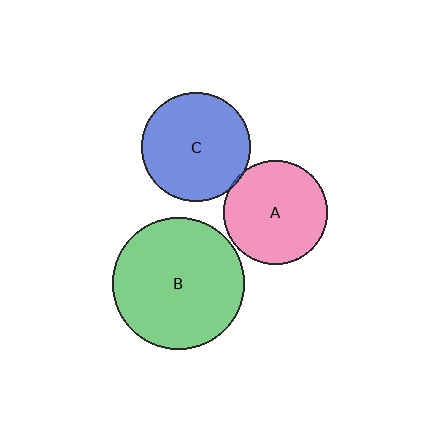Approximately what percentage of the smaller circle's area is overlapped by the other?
Approximately 5%.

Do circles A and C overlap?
Yes.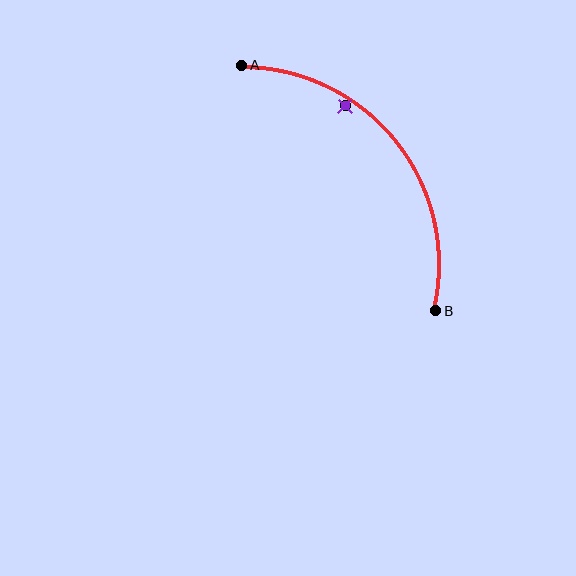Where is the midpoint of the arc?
The arc midpoint is the point on the curve farthest from the straight line joining A and B. It sits above and to the right of that line.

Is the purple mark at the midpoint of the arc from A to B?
No — the purple mark does not lie on the arc at all. It sits slightly inside the curve.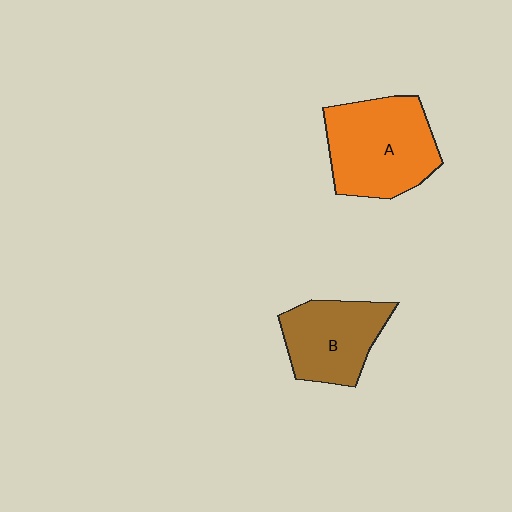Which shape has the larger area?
Shape A (orange).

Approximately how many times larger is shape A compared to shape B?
Approximately 1.4 times.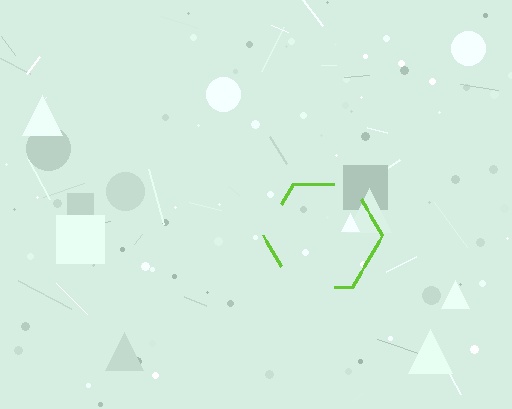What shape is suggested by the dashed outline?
The dashed outline suggests a hexagon.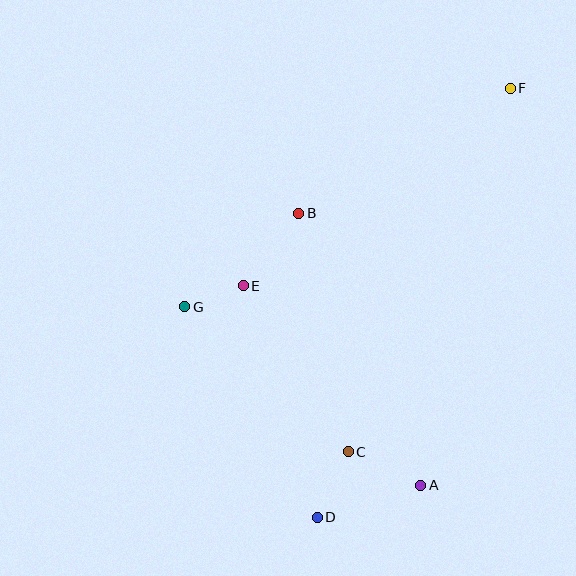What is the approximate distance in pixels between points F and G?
The distance between F and G is approximately 392 pixels.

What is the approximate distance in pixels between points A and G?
The distance between A and G is approximately 296 pixels.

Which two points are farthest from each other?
Points D and F are farthest from each other.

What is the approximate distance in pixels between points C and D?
The distance between C and D is approximately 72 pixels.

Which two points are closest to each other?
Points E and G are closest to each other.